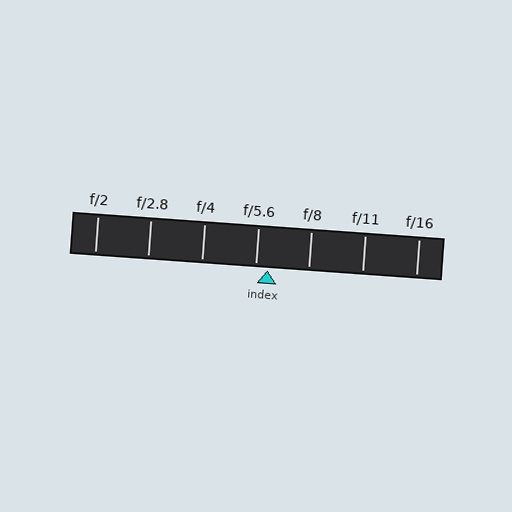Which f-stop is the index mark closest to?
The index mark is closest to f/5.6.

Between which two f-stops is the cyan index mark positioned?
The index mark is between f/5.6 and f/8.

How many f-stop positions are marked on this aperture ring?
There are 7 f-stop positions marked.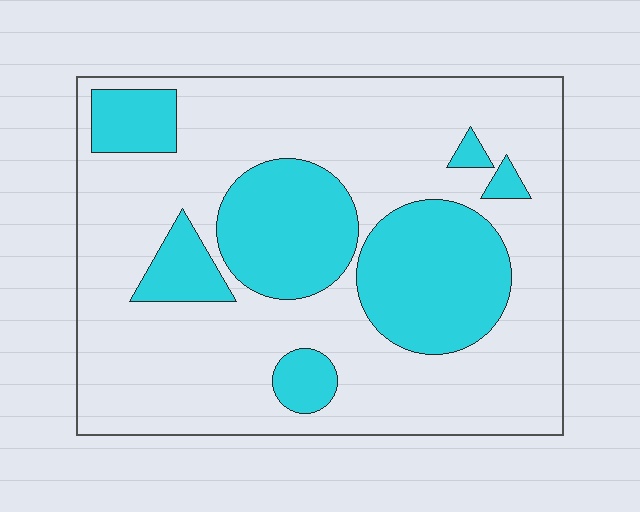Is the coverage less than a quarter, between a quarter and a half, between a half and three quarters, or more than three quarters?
Between a quarter and a half.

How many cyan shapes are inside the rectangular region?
7.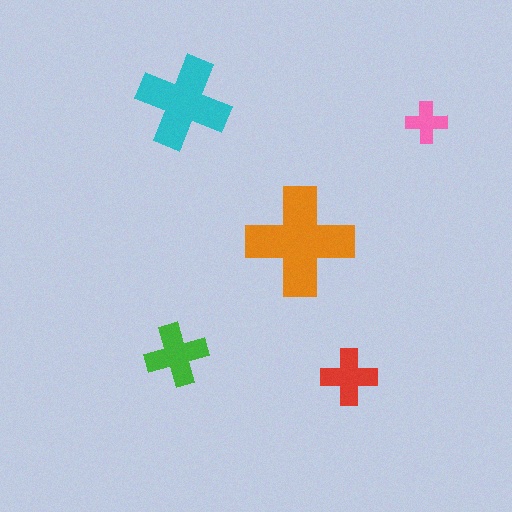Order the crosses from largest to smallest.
the orange one, the cyan one, the green one, the red one, the pink one.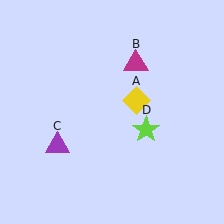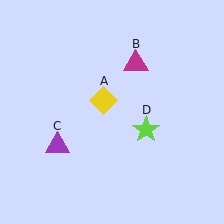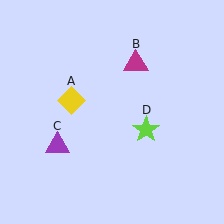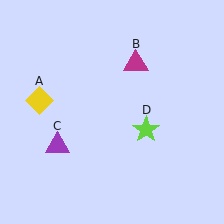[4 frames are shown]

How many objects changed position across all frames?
1 object changed position: yellow diamond (object A).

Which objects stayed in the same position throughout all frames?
Magenta triangle (object B) and purple triangle (object C) and lime star (object D) remained stationary.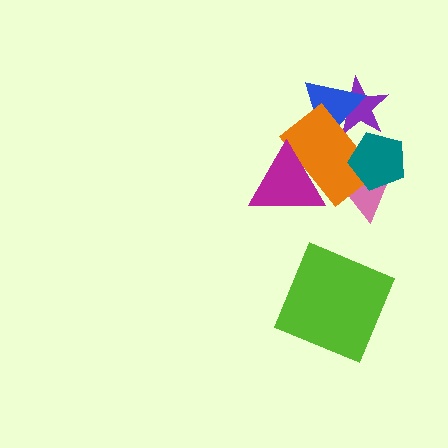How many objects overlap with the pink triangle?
2 objects overlap with the pink triangle.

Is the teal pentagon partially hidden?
No, no other shape covers it.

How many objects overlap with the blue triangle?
2 objects overlap with the blue triangle.